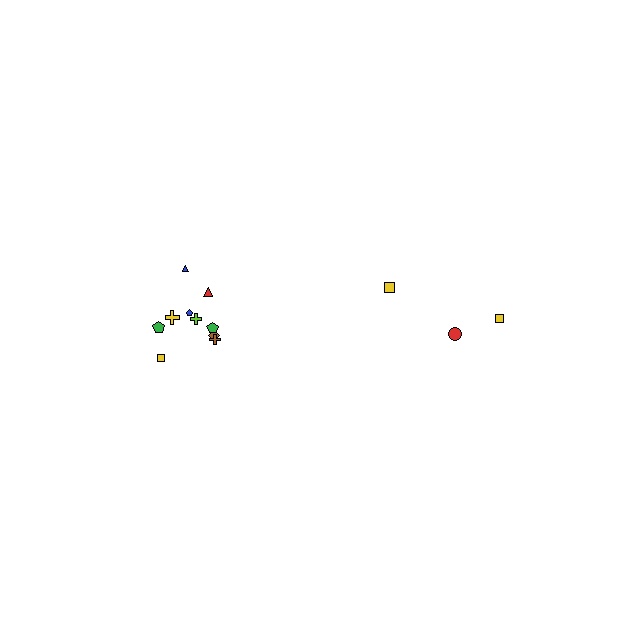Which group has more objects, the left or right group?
The left group.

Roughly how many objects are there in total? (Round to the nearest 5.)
Roughly 15 objects in total.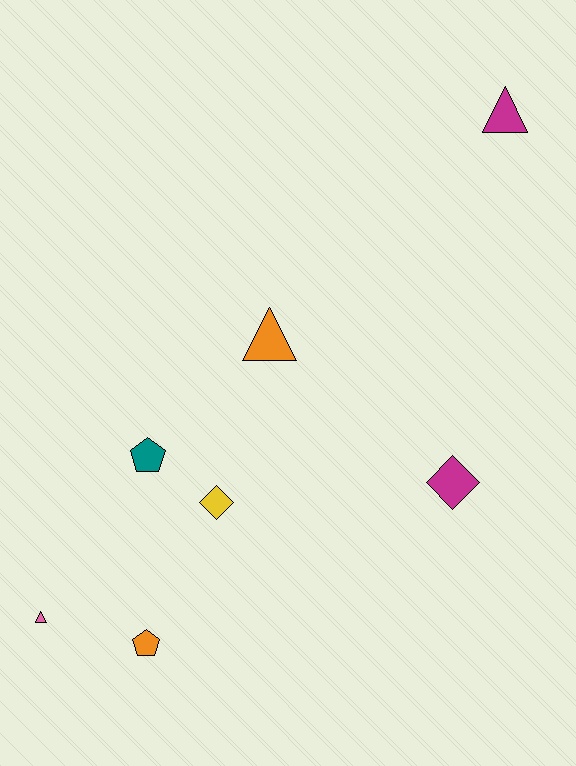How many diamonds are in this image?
There are 2 diamonds.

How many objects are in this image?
There are 7 objects.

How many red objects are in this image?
There are no red objects.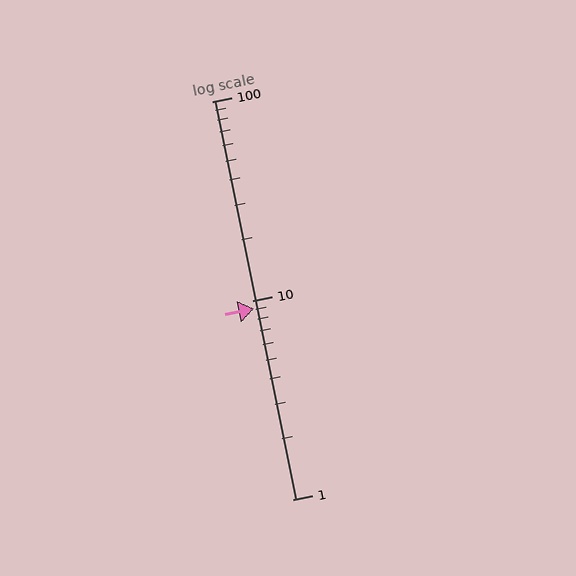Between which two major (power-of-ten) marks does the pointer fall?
The pointer is between 1 and 10.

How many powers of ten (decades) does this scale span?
The scale spans 2 decades, from 1 to 100.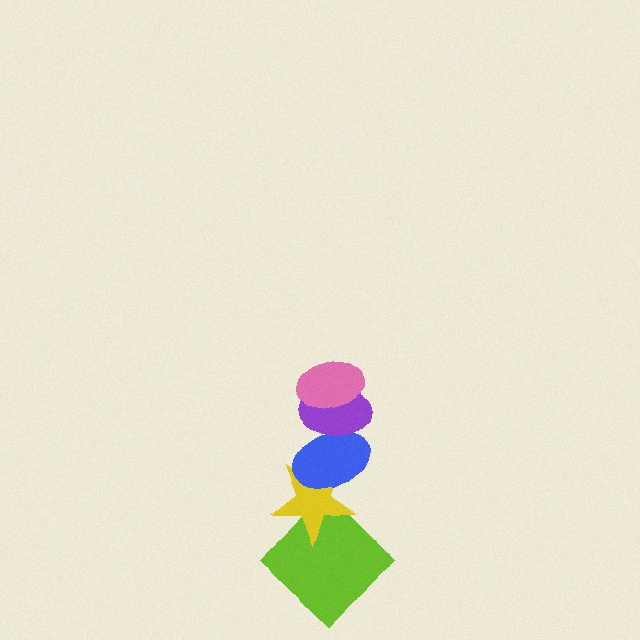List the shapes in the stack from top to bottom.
From top to bottom: the pink ellipse, the purple ellipse, the blue ellipse, the yellow star, the lime diamond.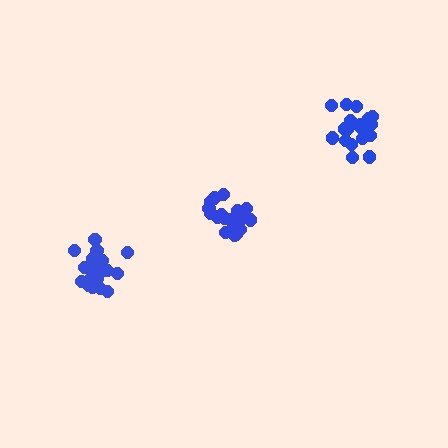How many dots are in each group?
Group 1: 20 dots, Group 2: 21 dots, Group 3: 20 dots (61 total).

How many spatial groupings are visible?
There are 3 spatial groupings.